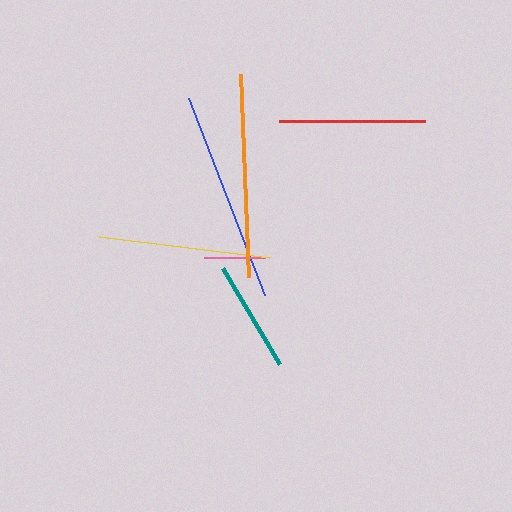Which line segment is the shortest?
The pink line is the shortest at approximately 60 pixels.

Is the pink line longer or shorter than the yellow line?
The yellow line is longer than the pink line.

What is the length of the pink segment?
The pink segment is approximately 60 pixels long.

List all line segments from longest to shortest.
From longest to shortest: blue, orange, yellow, red, teal, pink.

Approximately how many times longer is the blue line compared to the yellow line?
The blue line is approximately 1.2 times the length of the yellow line.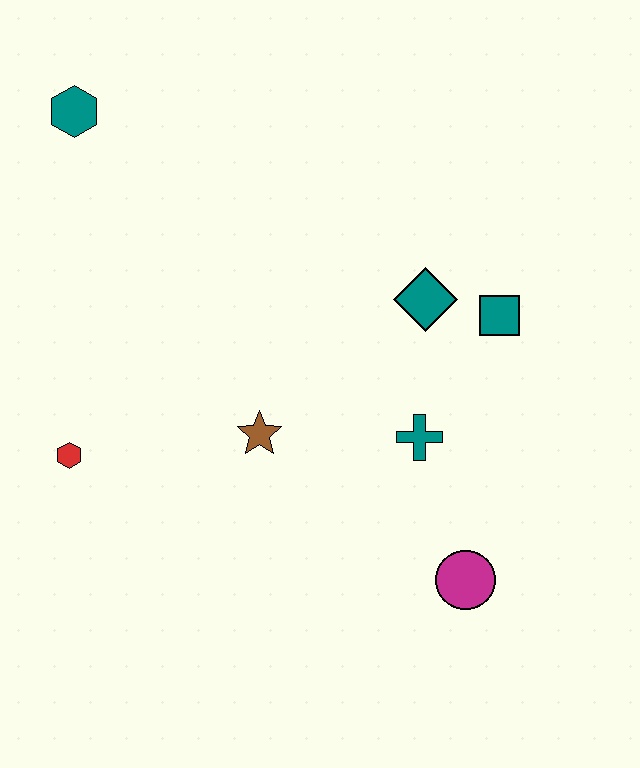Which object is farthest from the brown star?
The teal hexagon is farthest from the brown star.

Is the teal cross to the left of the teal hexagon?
No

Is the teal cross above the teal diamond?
No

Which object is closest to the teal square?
The teal diamond is closest to the teal square.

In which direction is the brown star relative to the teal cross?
The brown star is to the left of the teal cross.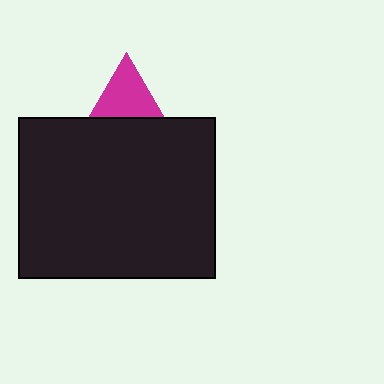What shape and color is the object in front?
The object in front is a black rectangle.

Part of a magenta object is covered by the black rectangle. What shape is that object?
It is a triangle.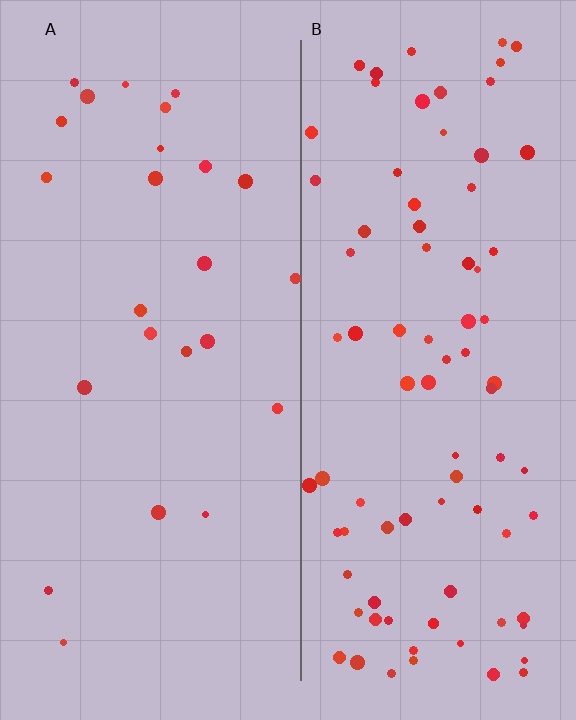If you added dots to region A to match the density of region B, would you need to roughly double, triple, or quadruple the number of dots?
Approximately triple.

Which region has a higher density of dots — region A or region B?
B (the right).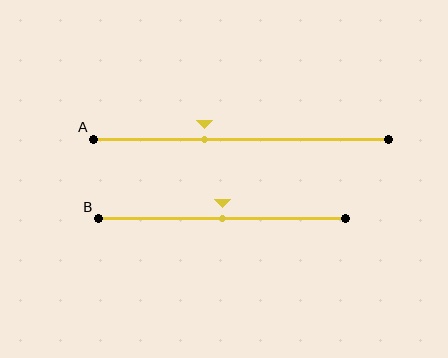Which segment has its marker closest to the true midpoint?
Segment B has its marker closest to the true midpoint.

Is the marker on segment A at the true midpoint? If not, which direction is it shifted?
No, the marker on segment A is shifted to the left by about 12% of the segment length.